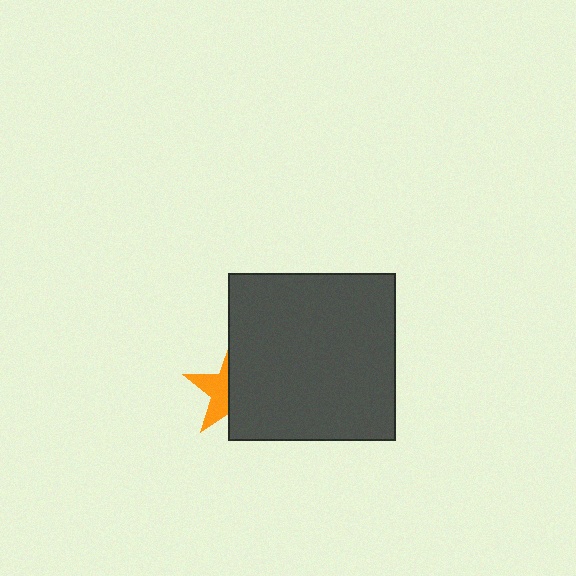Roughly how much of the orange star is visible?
A small part of it is visible (roughly 42%).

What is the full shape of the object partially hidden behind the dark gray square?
The partially hidden object is an orange star.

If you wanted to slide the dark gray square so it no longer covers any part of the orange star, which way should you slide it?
Slide it right — that is the most direct way to separate the two shapes.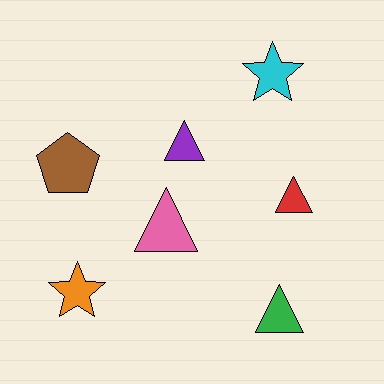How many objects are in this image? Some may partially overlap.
There are 7 objects.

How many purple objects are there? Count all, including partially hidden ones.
There is 1 purple object.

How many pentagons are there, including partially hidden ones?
There is 1 pentagon.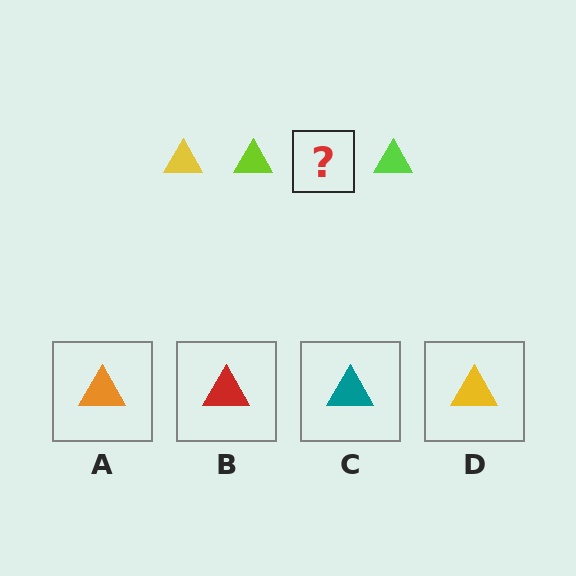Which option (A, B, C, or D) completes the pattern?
D.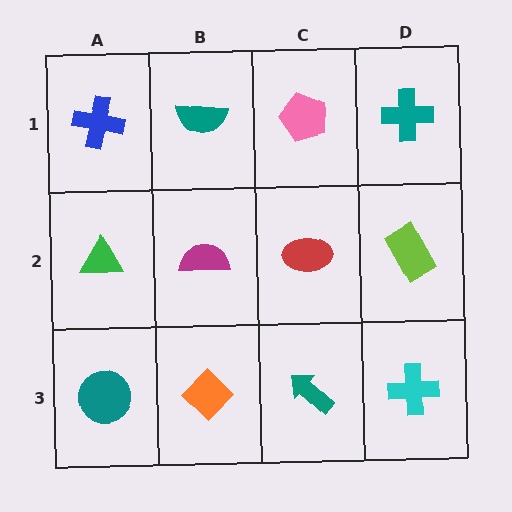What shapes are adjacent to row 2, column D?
A teal cross (row 1, column D), a cyan cross (row 3, column D), a red ellipse (row 2, column C).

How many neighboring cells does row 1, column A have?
2.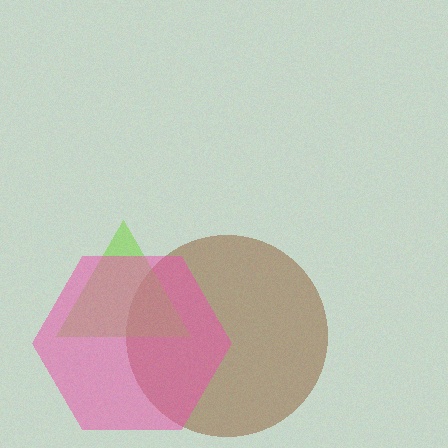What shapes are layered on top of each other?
The layered shapes are: a brown circle, a lime triangle, a pink hexagon.